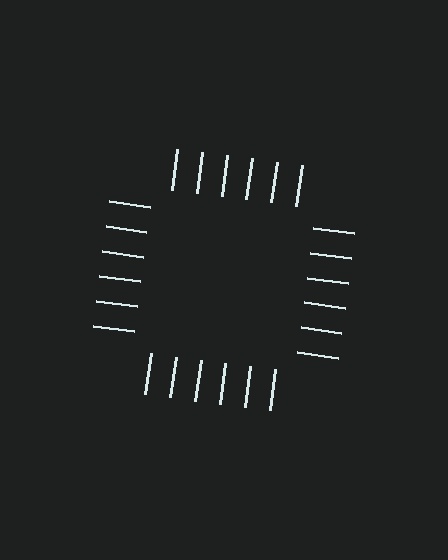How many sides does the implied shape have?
4 sides — the line-ends trace a square.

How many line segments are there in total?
24 — 6 along each of the 4 edges.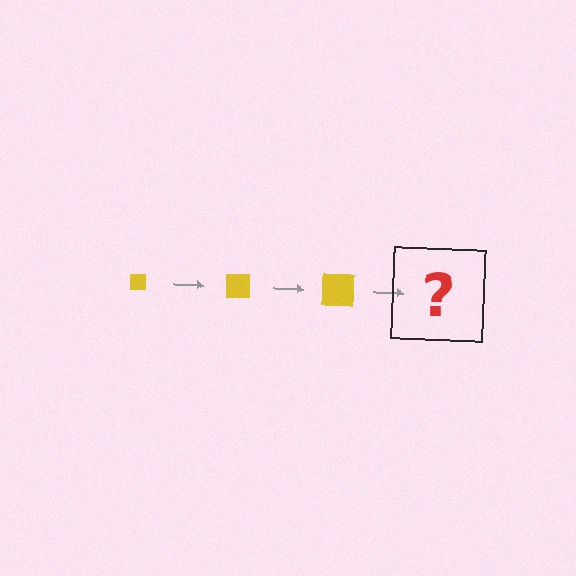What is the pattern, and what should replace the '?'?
The pattern is that the square gets progressively larger each step. The '?' should be a yellow square, larger than the previous one.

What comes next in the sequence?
The next element should be a yellow square, larger than the previous one.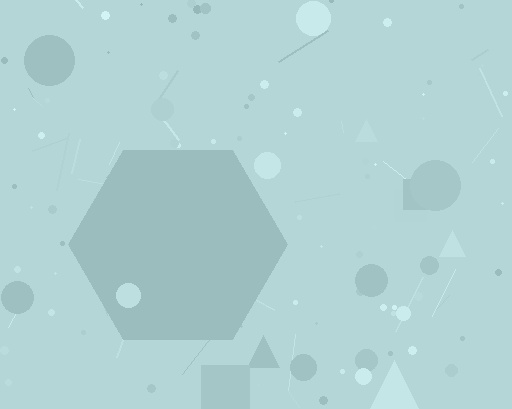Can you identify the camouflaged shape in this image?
The camouflaged shape is a hexagon.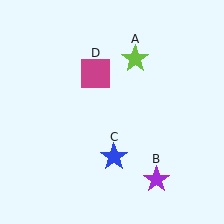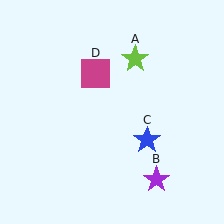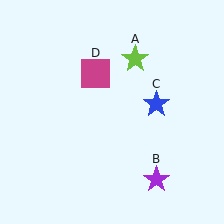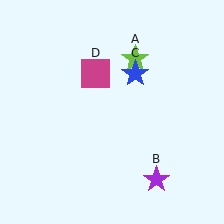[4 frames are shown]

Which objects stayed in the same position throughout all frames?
Lime star (object A) and purple star (object B) and magenta square (object D) remained stationary.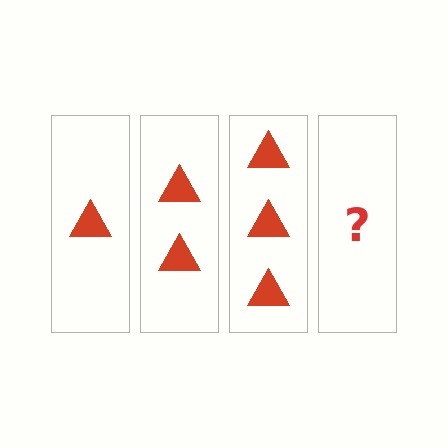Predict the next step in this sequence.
The next step is 4 triangles.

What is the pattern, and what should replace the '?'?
The pattern is that each step adds one more triangle. The '?' should be 4 triangles.